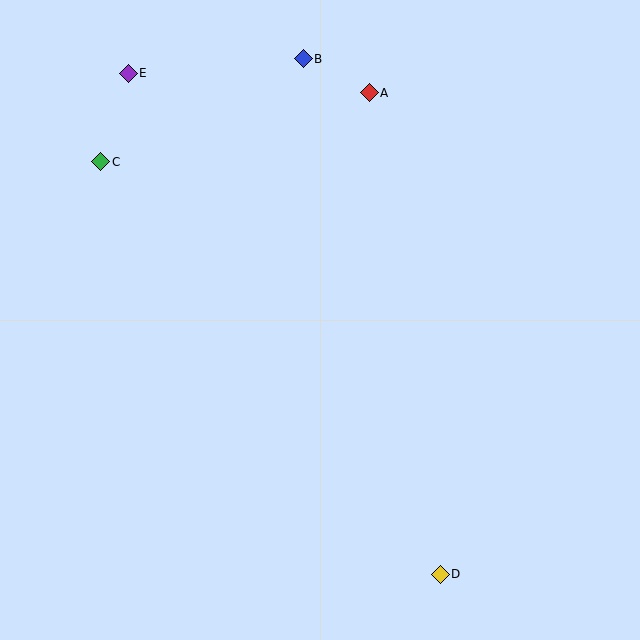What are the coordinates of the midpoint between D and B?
The midpoint between D and B is at (372, 316).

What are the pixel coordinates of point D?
Point D is at (440, 574).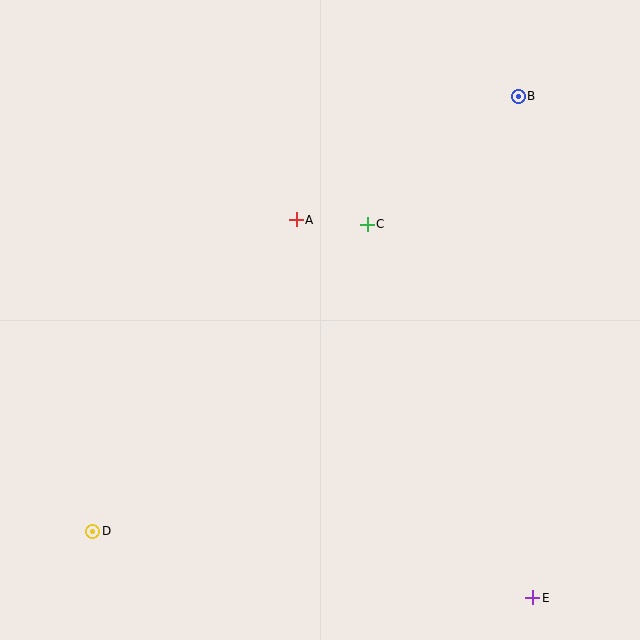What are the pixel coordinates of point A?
Point A is at (296, 220).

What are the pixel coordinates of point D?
Point D is at (93, 531).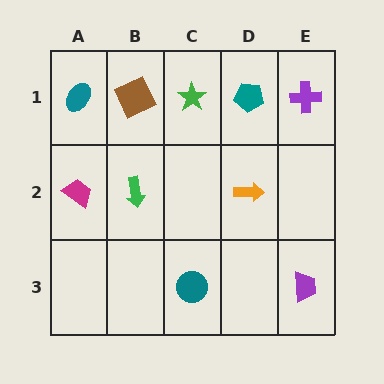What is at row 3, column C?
A teal circle.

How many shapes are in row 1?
5 shapes.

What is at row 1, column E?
A purple cross.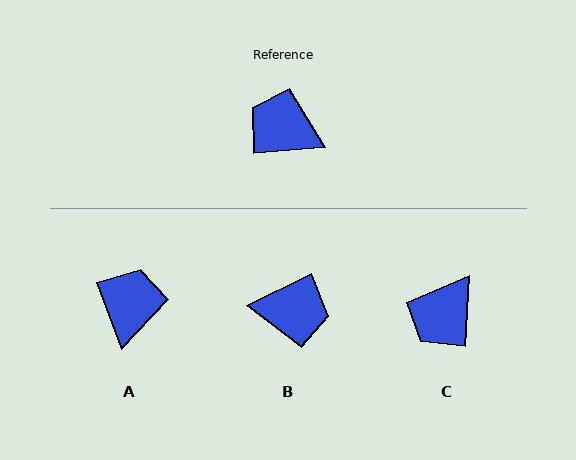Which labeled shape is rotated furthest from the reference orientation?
B, about 159 degrees away.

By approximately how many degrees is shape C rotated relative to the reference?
Approximately 82 degrees counter-clockwise.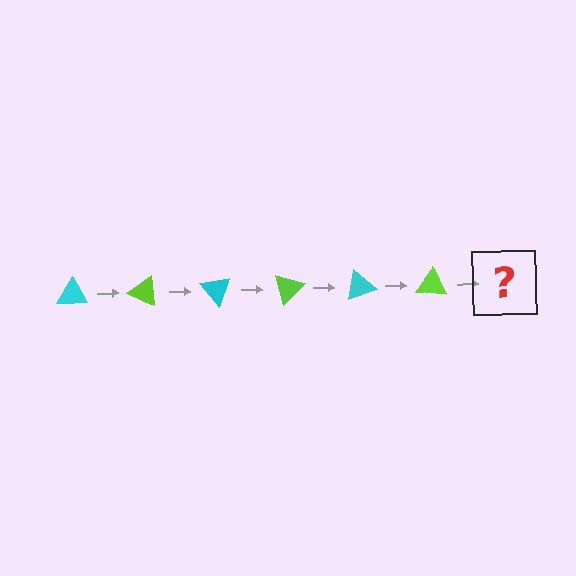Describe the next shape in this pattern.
It should be a cyan triangle, rotated 150 degrees from the start.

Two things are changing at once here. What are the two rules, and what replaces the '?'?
The two rules are that it rotates 25 degrees each step and the color cycles through cyan and lime. The '?' should be a cyan triangle, rotated 150 degrees from the start.